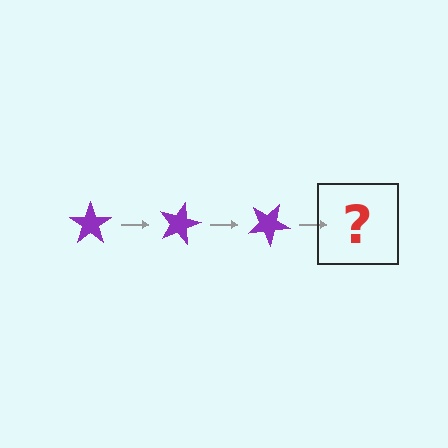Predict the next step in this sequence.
The next step is a purple star rotated 45 degrees.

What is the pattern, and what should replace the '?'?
The pattern is that the star rotates 15 degrees each step. The '?' should be a purple star rotated 45 degrees.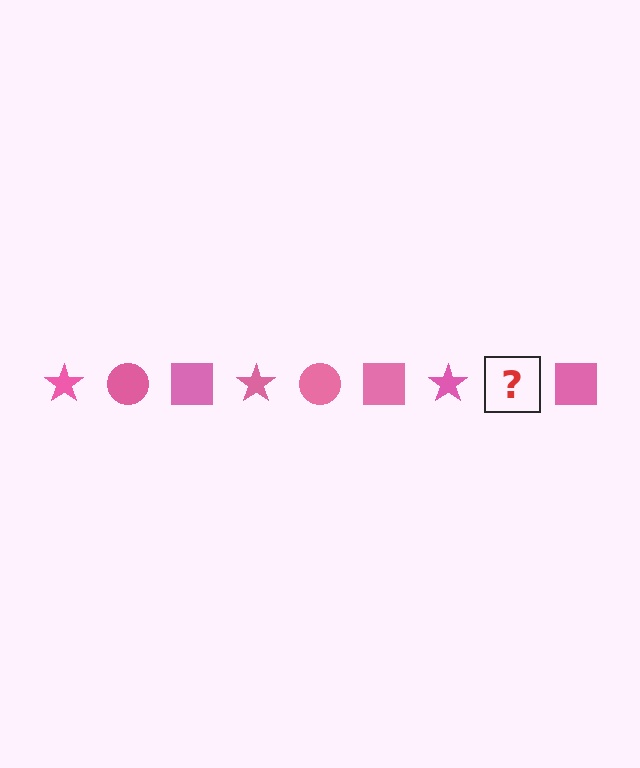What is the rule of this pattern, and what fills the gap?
The rule is that the pattern cycles through star, circle, square shapes in pink. The gap should be filled with a pink circle.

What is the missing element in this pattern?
The missing element is a pink circle.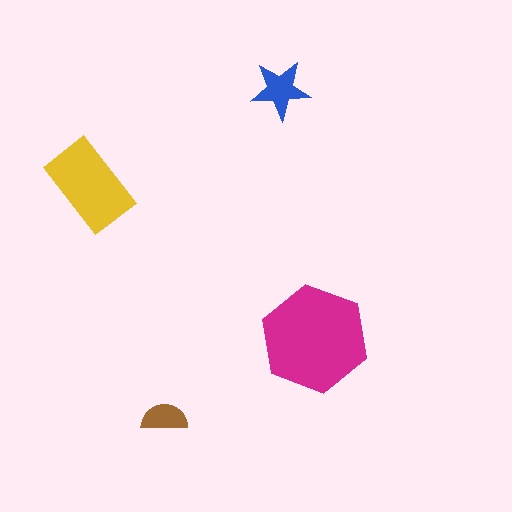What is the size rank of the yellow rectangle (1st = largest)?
2nd.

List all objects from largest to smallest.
The magenta hexagon, the yellow rectangle, the blue star, the brown semicircle.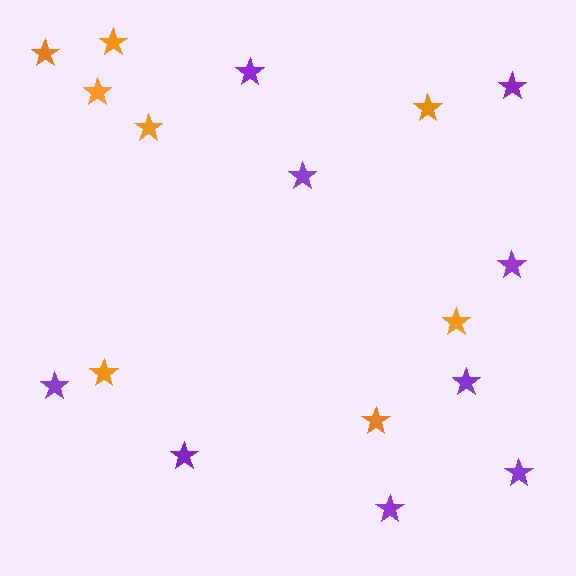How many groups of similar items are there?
There are 2 groups: one group of orange stars (8) and one group of purple stars (9).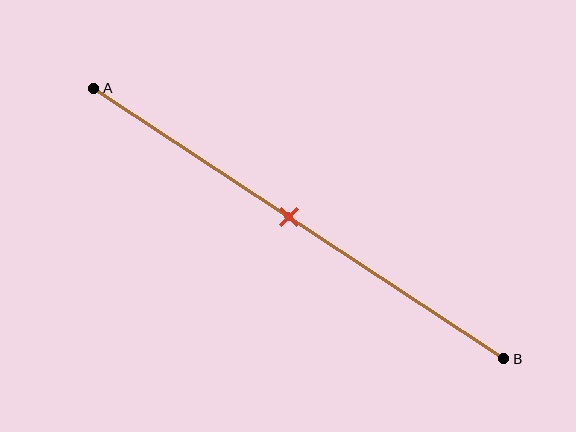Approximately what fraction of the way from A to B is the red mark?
The red mark is approximately 50% of the way from A to B.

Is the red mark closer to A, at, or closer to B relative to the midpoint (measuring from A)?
The red mark is approximately at the midpoint of segment AB.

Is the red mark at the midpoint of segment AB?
Yes, the mark is approximately at the midpoint.